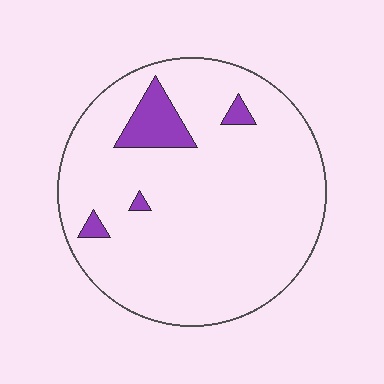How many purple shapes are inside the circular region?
4.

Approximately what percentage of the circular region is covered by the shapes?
Approximately 10%.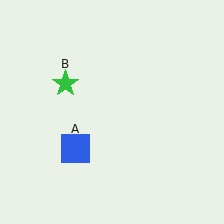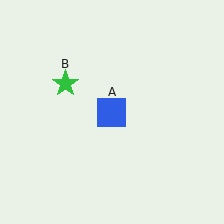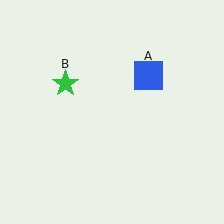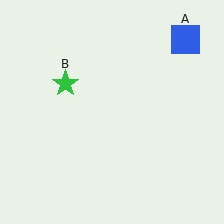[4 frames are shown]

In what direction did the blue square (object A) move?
The blue square (object A) moved up and to the right.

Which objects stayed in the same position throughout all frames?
Green star (object B) remained stationary.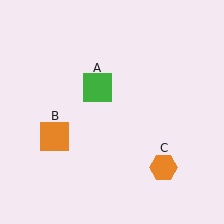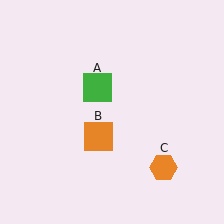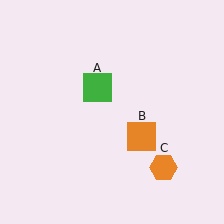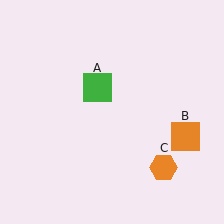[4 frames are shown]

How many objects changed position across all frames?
1 object changed position: orange square (object B).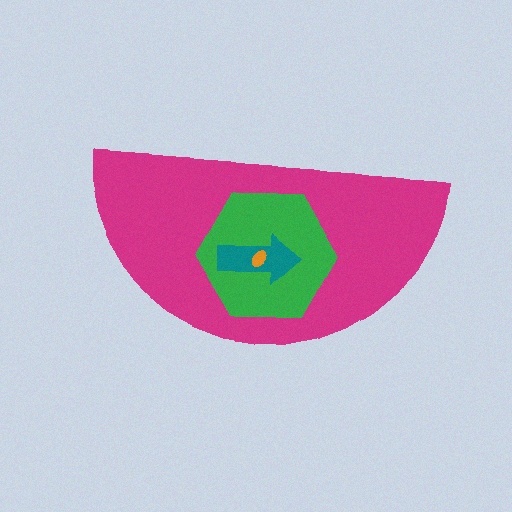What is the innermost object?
The orange ellipse.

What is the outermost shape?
The magenta semicircle.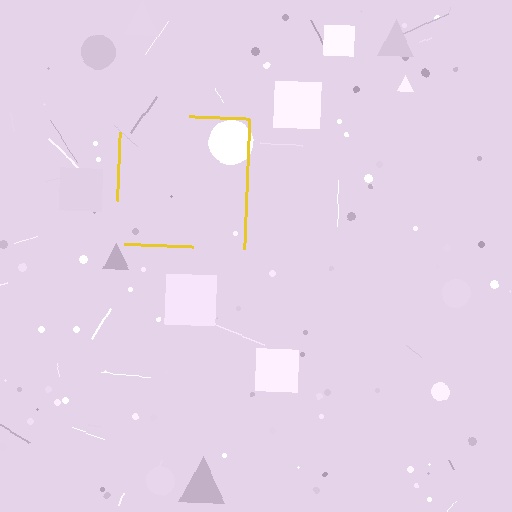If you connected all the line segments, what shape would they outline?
They would outline a square.